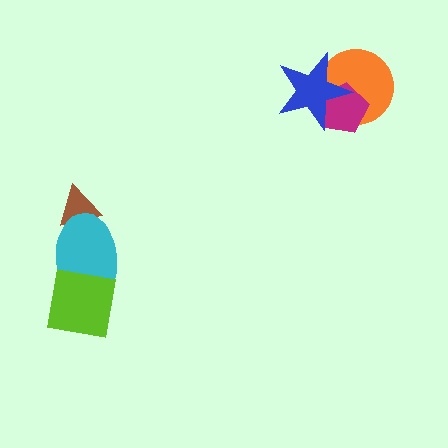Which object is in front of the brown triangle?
The cyan ellipse is in front of the brown triangle.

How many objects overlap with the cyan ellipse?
2 objects overlap with the cyan ellipse.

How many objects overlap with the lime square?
1 object overlaps with the lime square.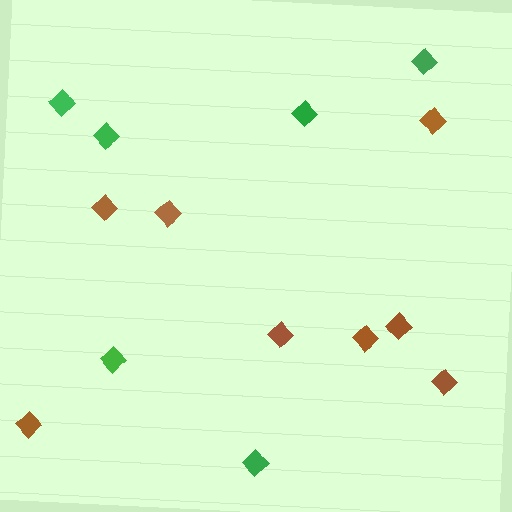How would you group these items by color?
There are 2 groups: one group of green diamonds (6) and one group of brown diamonds (8).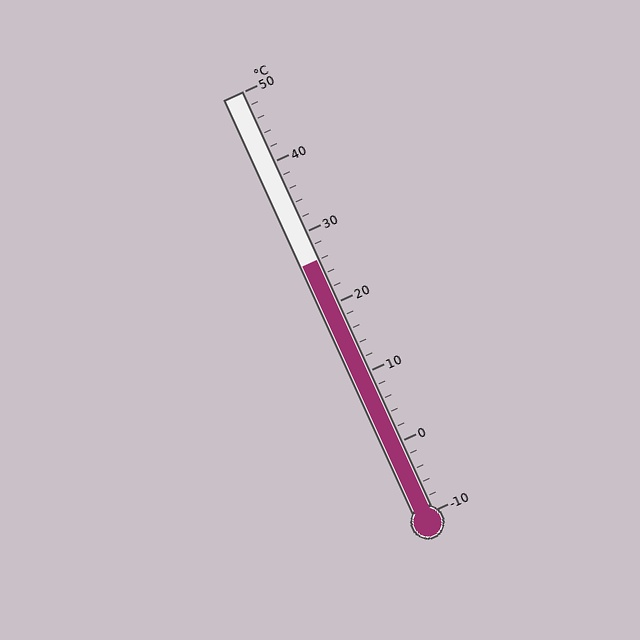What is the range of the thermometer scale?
The thermometer scale ranges from -10°C to 50°C.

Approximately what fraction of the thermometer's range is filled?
The thermometer is filled to approximately 60% of its range.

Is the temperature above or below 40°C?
The temperature is below 40°C.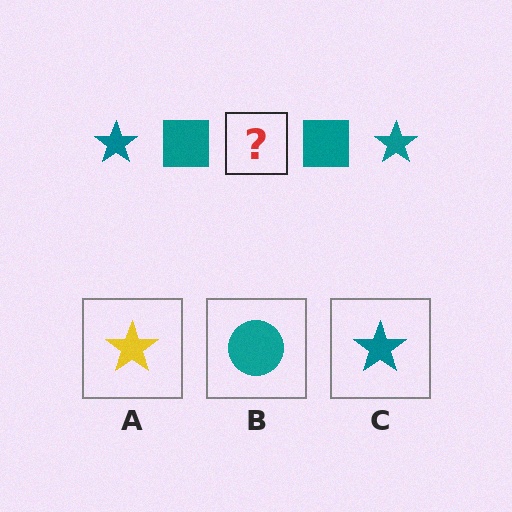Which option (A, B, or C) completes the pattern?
C.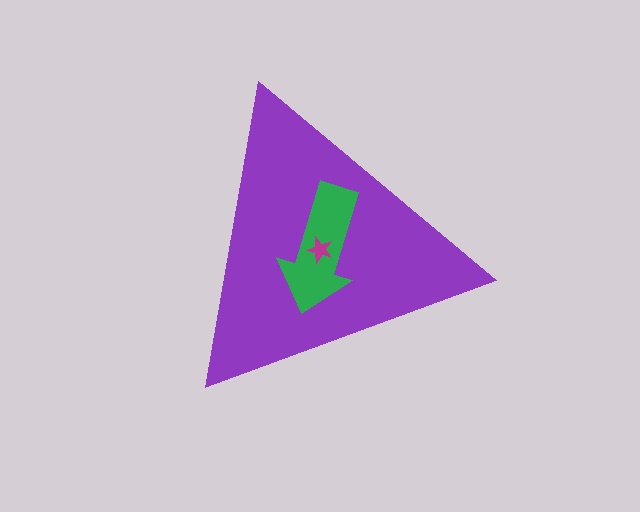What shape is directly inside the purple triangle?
The green arrow.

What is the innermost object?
The magenta star.